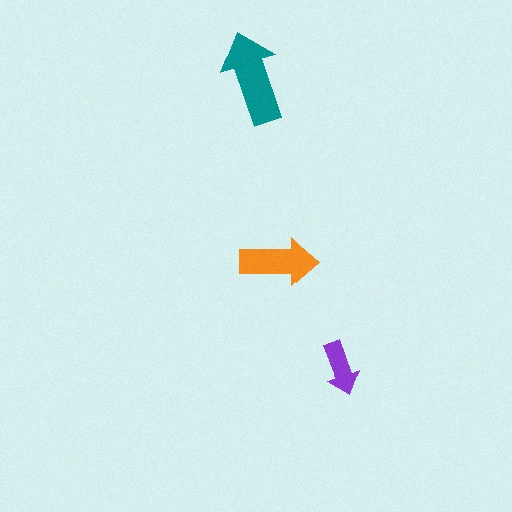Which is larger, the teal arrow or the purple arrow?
The teal one.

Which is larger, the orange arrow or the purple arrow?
The orange one.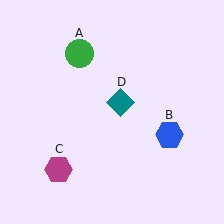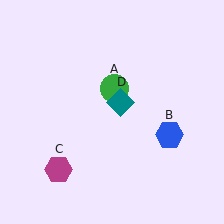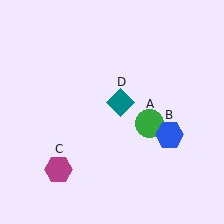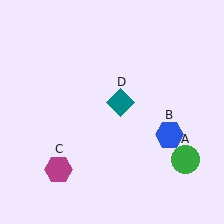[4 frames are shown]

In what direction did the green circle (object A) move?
The green circle (object A) moved down and to the right.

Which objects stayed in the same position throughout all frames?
Blue hexagon (object B) and magenta hexagon (object C) and teal diamond (object D) remained stationary.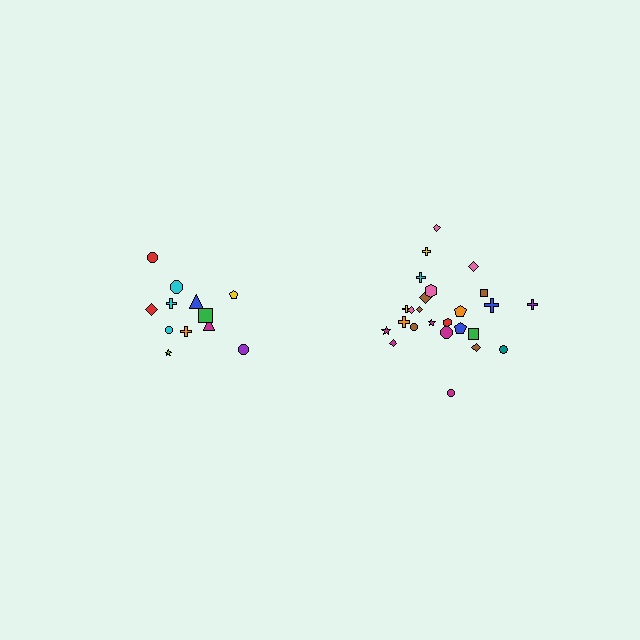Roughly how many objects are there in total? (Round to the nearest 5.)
Roughly 35 objects in total.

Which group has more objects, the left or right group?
The right group.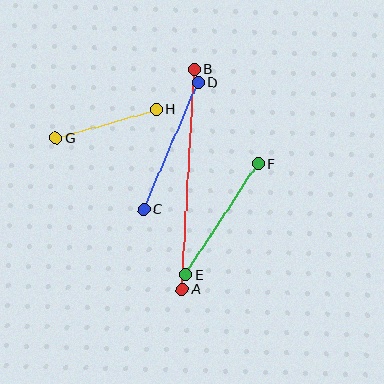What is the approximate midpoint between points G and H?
The midpoint is at approximately (106, 123) pixels.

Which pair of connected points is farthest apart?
Points A and B are farthest apart.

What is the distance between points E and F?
The distance is approximately 132 pixels.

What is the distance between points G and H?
The distance is approximately 104 pixels.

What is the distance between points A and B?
The distance is approximately 220 pixels.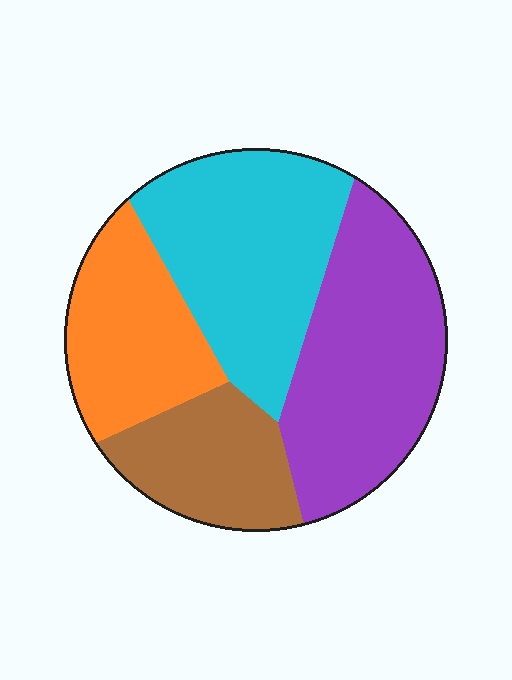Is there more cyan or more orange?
Cyan.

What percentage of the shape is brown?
Brown covers 17% of the shape.